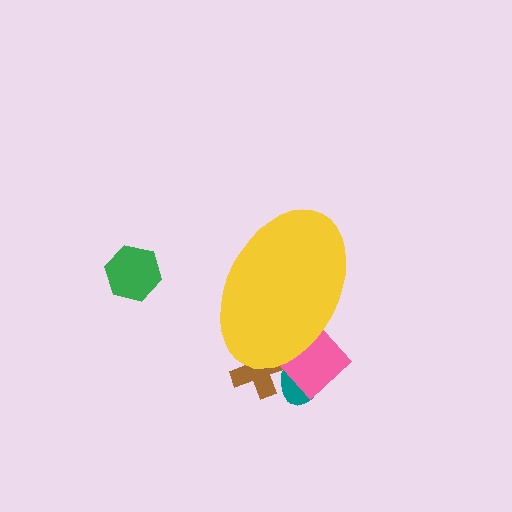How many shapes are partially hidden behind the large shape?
3 shapes are partially hidden.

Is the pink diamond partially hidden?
Yes, the pink diamond is partially hidden behind the yellow ellipse.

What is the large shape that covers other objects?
A yellow ellipse.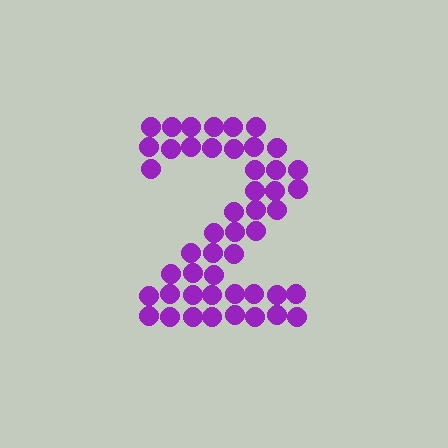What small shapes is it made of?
It is made of small circles.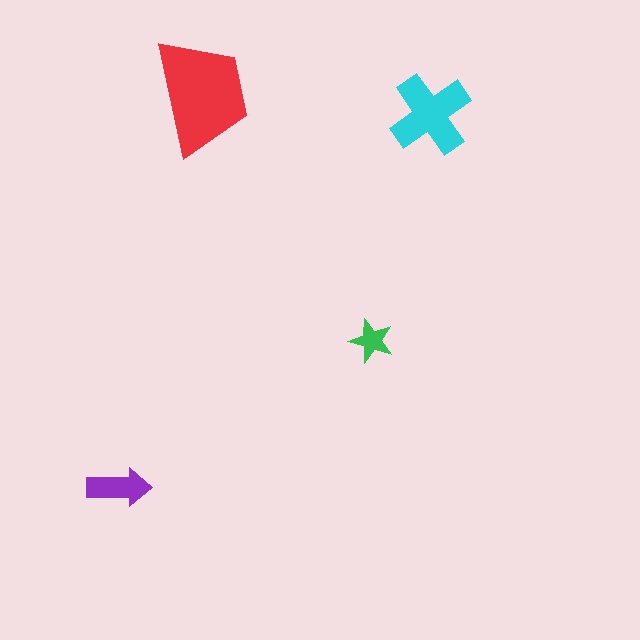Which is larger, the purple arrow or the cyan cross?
The cyan cross.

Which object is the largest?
The red trapezoid.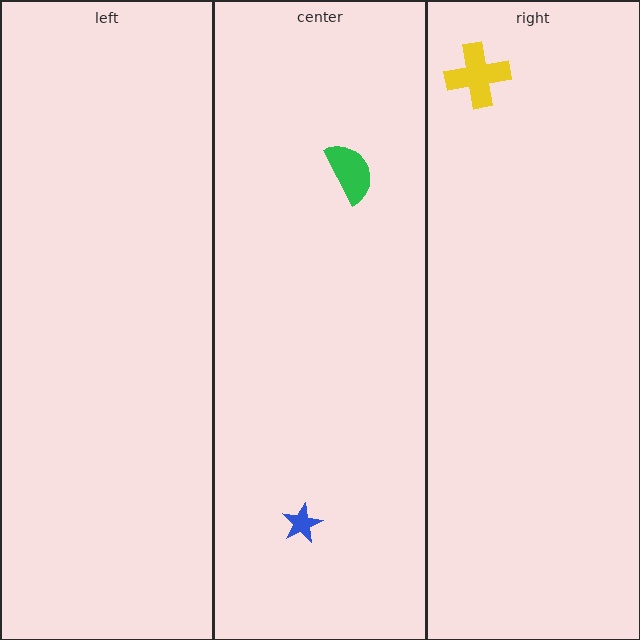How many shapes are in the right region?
1.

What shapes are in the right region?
The yellow cross.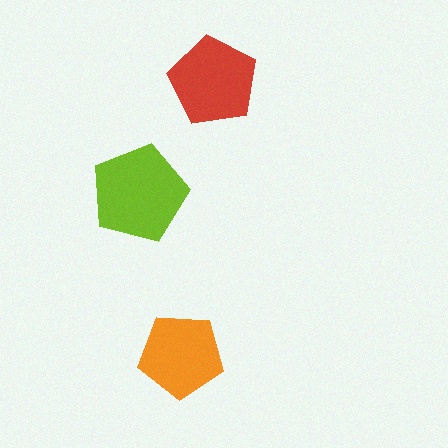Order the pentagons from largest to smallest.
the lime one, the red one, the orange one.